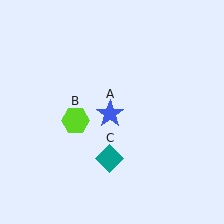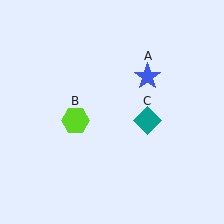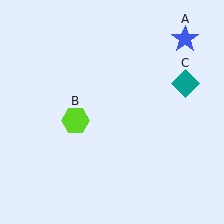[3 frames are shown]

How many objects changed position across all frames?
2 objects changed position: blue star (object A), teal diamond (object C).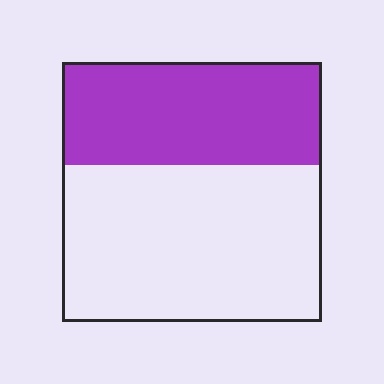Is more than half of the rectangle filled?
No.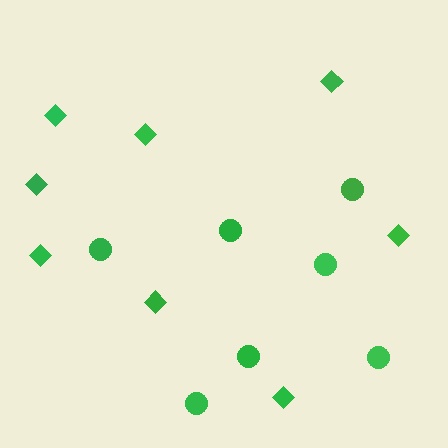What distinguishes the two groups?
There are 2 groups: one group of diamonds (8) and one group of circles (7).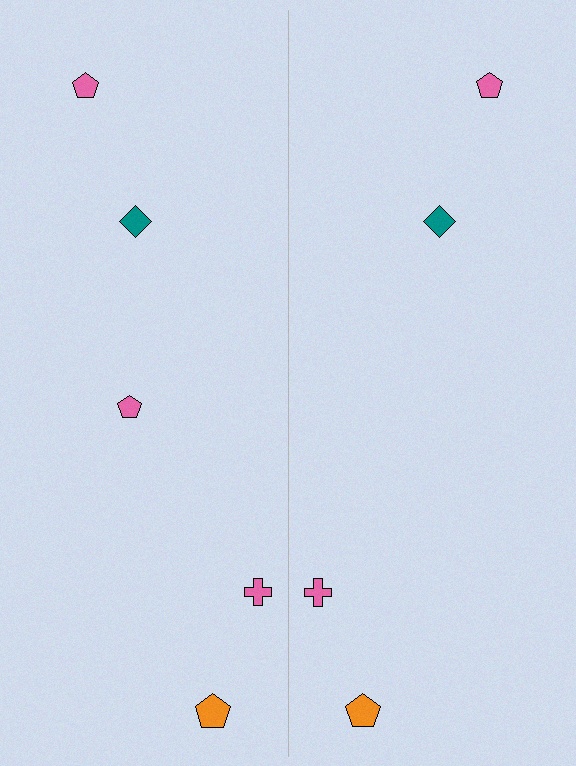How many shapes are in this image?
There are 9 shapes in this image.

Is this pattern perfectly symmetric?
No, the pattern is not perfectly symmetric. A pink pentagon is missing from the right side.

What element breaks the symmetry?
A pink pentagon is missing from the right side.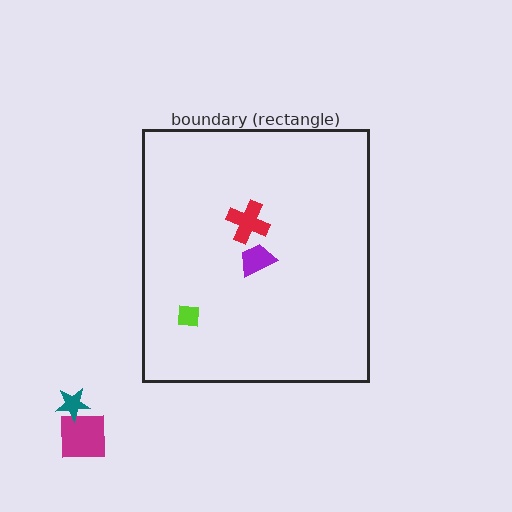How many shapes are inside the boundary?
3 inside, 2 outside.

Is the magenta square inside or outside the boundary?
Outside.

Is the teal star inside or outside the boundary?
Outside.